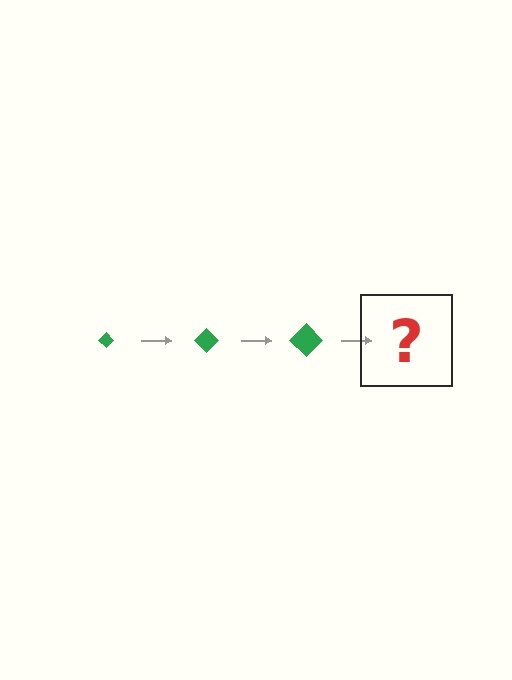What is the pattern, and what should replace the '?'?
The pattern is that the diamond gets progressively larger each step. The '?' should be a green diamond, larger than the previous one.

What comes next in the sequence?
The next element should be a green diamond, larger than the previous one.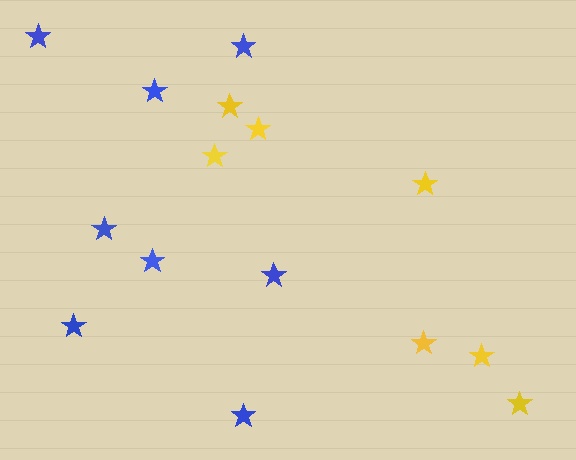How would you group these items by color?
There are 2 groups: one group of blue stars (8) and one group of yellow stars (7).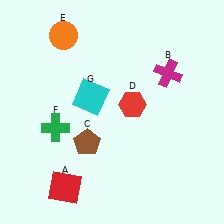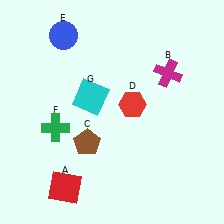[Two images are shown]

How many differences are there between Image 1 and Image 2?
There is 1 difference between the two images.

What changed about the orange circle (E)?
In Image 1, E is orange. In Image 2, it changed to blue.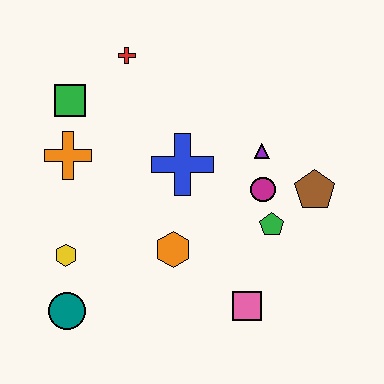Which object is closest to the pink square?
The green pentagon is closest to the pink square.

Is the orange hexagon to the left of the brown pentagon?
Yes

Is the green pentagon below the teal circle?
No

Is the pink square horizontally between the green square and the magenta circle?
Yes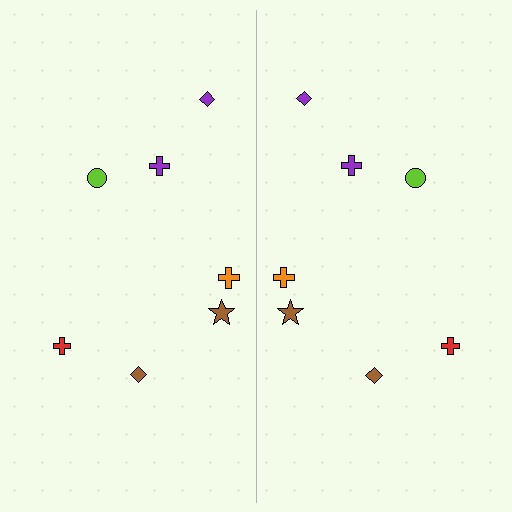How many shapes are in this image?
There are 14 shapes in this image.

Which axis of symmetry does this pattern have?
The pattern has a vertical axis of symmetry running through the center of the image.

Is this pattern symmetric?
Yes, this pattern has bilateral (reflection) symmetry.